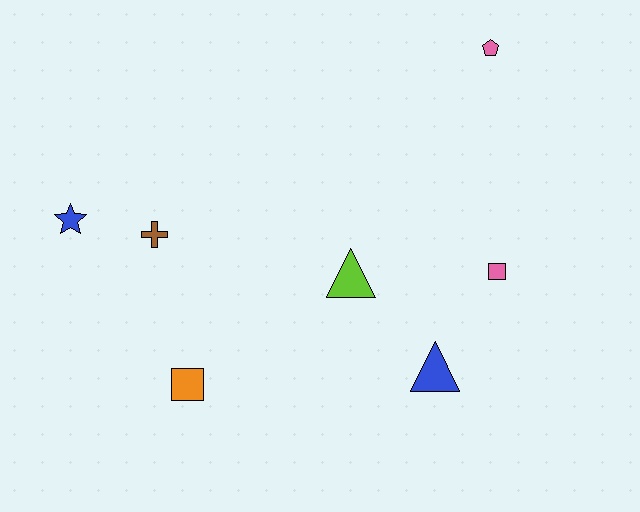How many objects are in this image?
There are 7 objects.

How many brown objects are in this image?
There is 1 brown object.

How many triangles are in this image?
There are 2 triangles.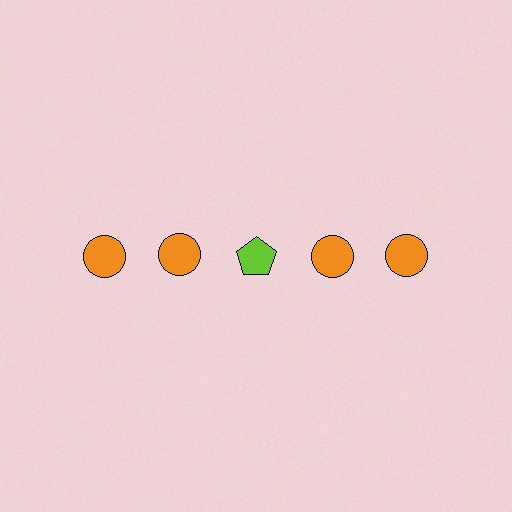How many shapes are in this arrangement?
There are 5 shapes arranged in a grid pattern.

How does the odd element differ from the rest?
It differs in both color (lime instead of orange) and shape (pentagon instead of circle).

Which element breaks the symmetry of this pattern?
The lime pentagon in the top row, center column breaks the symmetry. All other shapes are orange circles.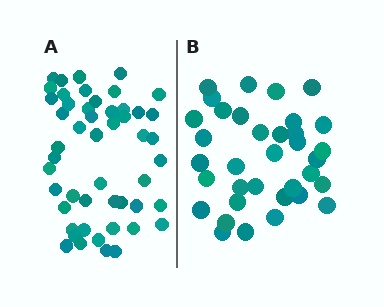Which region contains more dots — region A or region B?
Region A (the left region) has more dots.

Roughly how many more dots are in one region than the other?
Region A has approximately 15 more dots than region B.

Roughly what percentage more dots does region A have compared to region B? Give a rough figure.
About 45% more.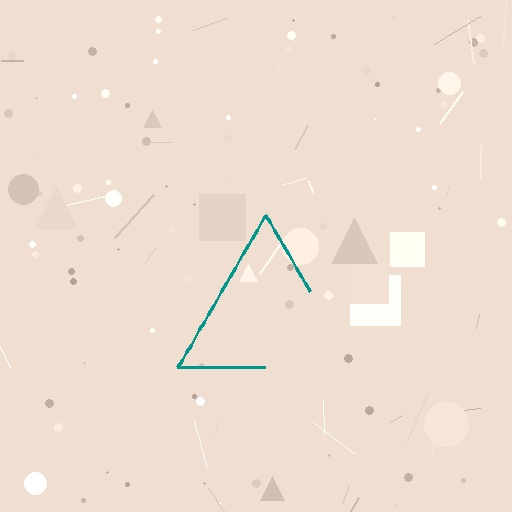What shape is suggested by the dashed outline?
The dashed outline suggests a triangle.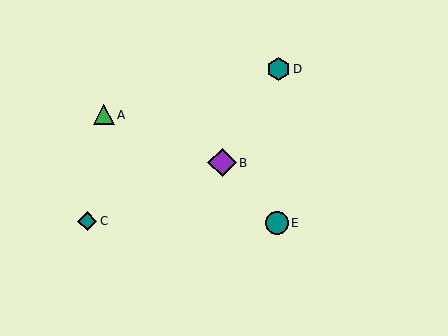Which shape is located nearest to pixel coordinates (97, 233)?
The teal diamond (labeled C) at (87, 221) is nearest to that location.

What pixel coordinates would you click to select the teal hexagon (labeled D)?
Click at (278, 69) to select the teal hexagon D.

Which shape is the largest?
The purple diamond (labeled B) is the largest.